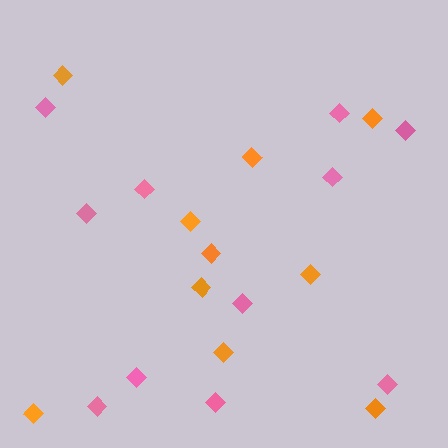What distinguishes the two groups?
There are 2 groups: one group of orange diamonds (10) and one group of pink diamonds (11).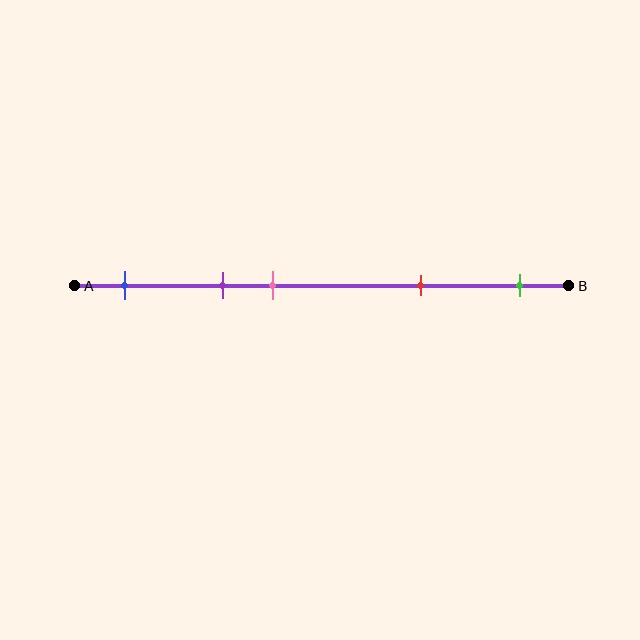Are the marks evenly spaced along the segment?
No, the marks are not evenly spaced.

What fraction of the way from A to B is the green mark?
The green mark is approximately 90% (0.9) of the way from A to B.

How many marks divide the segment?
There are 5 marks dividing the segment.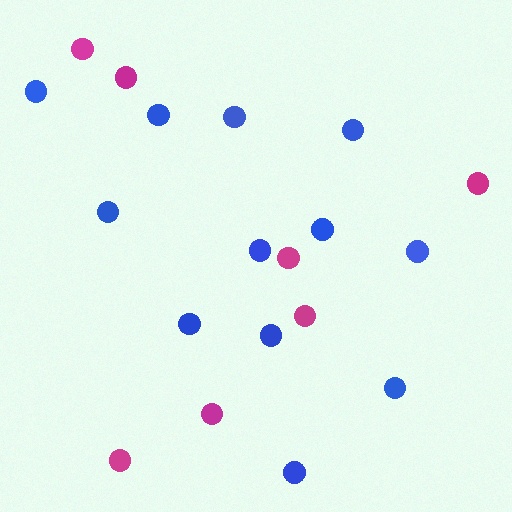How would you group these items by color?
There are 2 groups: one group of blue circles (12) and one group of magenta circles (7).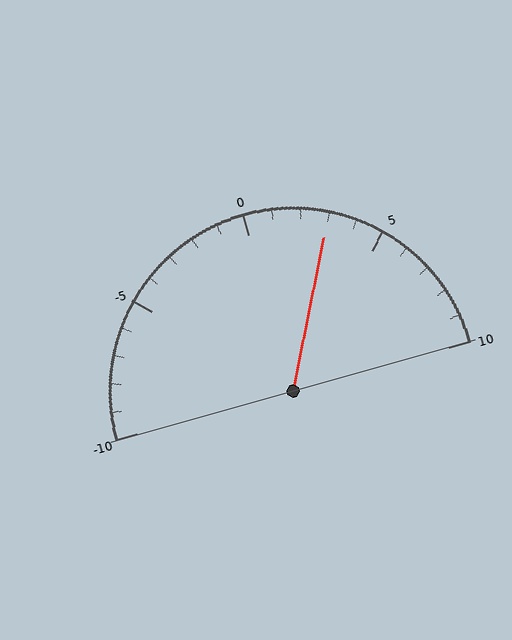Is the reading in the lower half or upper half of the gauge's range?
The reading is in the upper half of the range (-10 to 10).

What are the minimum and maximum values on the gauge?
The gauge ranges from -10 to 10.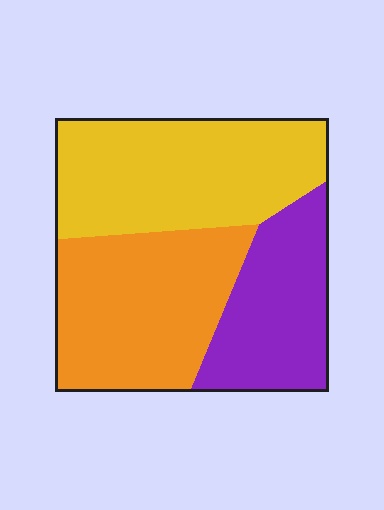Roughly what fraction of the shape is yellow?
Yellow covers about 40% of the shape.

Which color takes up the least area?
Purple, at roughly 25%.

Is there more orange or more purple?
Orange.